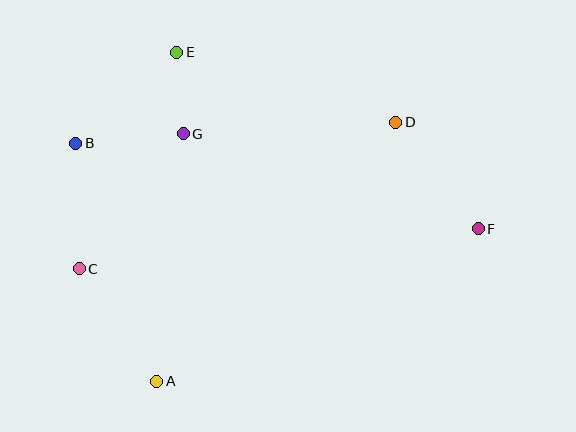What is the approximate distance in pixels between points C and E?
The distance between C and E is approximately 238 pixels.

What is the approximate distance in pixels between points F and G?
The distance between F and G is approximately 310 pixels.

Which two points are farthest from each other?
Points B and F are farthest from each other.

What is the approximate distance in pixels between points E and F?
The distance between E and F is approximately 350 pixels.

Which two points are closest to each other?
Points E and G are closest to each other.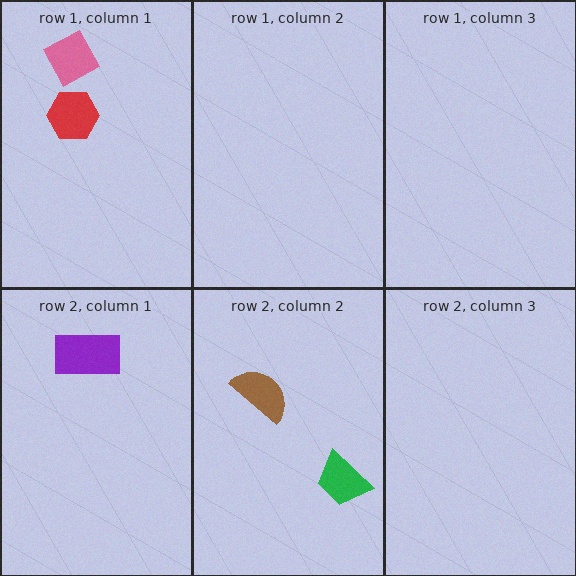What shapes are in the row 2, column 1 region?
The purple rectangle.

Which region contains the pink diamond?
The row 1, column 1 region.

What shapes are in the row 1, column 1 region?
The pink diamond, the red hexagon.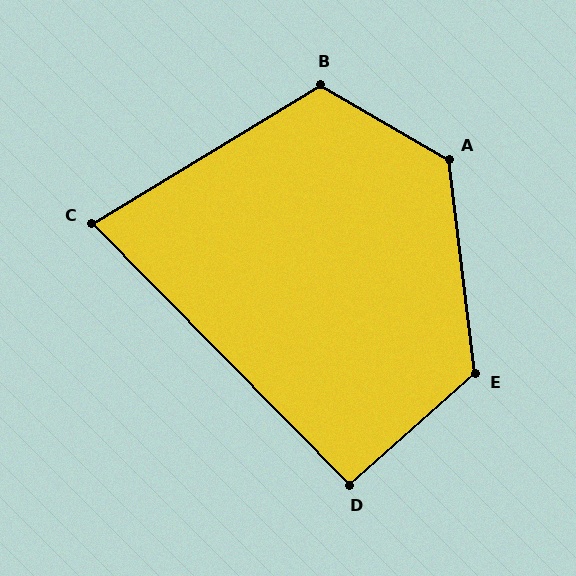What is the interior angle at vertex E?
Approximately 124 degrees (obtuse).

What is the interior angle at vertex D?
Approximately 93 degrees (approximately right).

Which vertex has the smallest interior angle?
C, at approximately 77 degrees.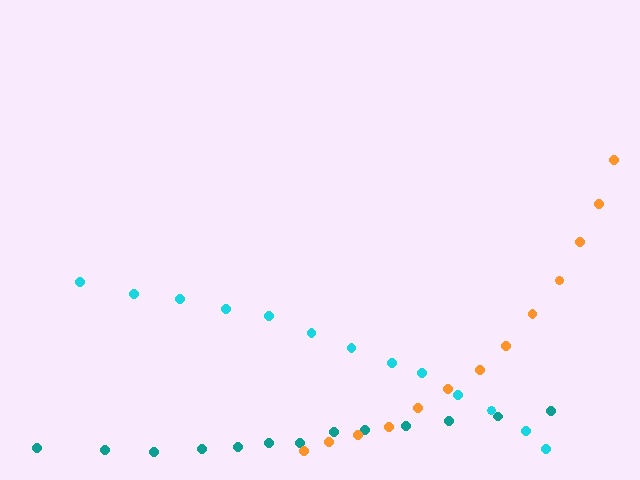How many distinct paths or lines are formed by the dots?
There are 3 distinct paths.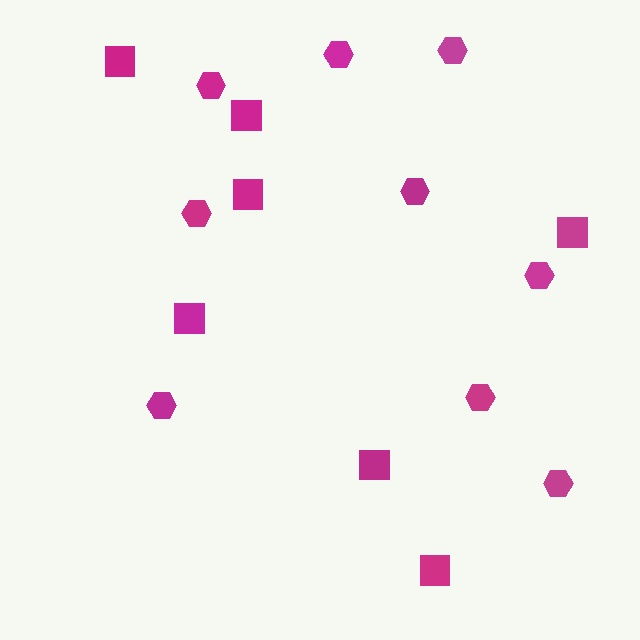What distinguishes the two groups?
There are 2 groups: one group of squares (7) and one group of hexagons (9).